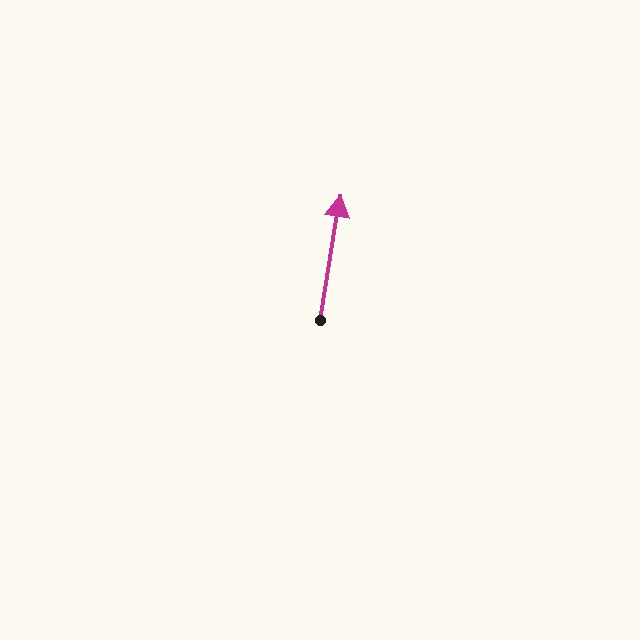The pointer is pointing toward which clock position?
Roughly 12 o'clock.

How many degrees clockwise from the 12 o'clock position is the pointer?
Approximately 9 degrees.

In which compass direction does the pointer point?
North.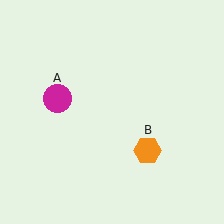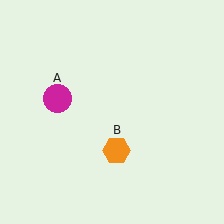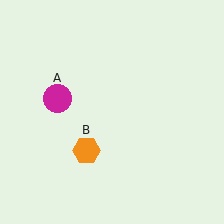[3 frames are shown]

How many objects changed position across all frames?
1 object changed position: orange hexagon (object B).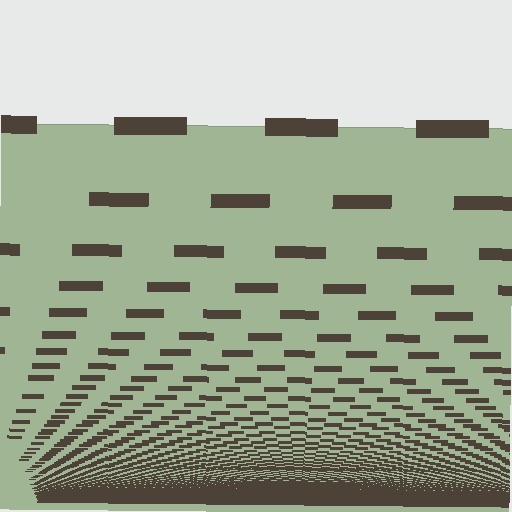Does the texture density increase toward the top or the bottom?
Density increases toward the bottom.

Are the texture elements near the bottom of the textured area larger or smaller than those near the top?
Smaller. The gradient is inverted — elements near the bottom are smaller and denser.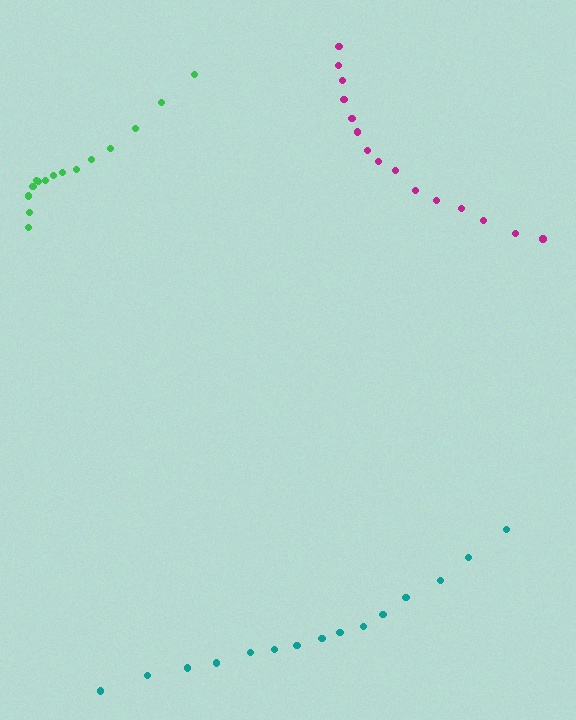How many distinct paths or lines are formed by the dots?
There are 3 distinct paths.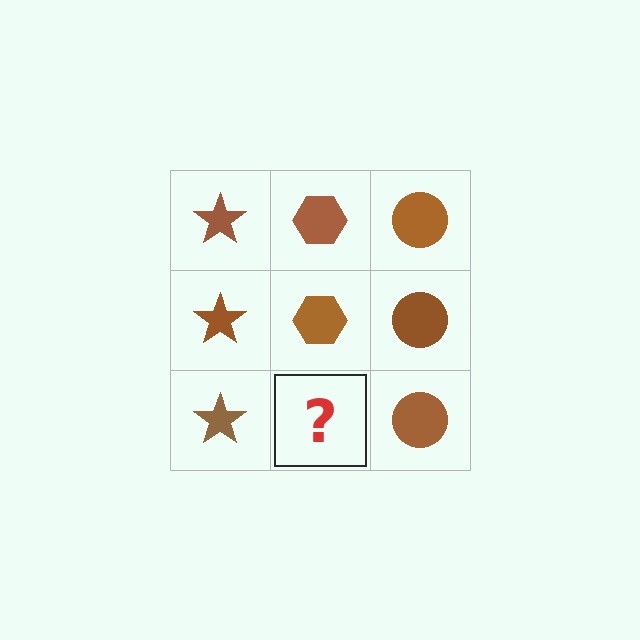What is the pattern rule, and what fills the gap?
The rule is that each column has a consistent shape. The gap should be filled with a brown hexagon.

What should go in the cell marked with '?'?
The missing cell should contain a brown hexagon.